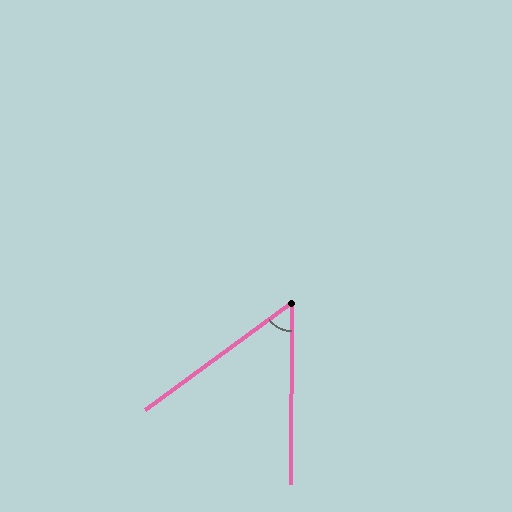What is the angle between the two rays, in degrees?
Approximately 54 degrees.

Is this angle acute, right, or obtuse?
It is acute.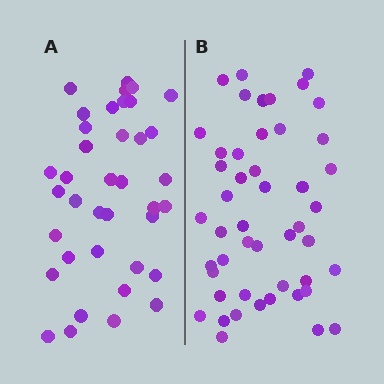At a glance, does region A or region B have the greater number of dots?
Region B (the right region) has more dots.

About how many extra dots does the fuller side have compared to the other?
Region B has roughly 10 or so more dots than region A.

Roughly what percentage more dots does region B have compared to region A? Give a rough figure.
About 25% more.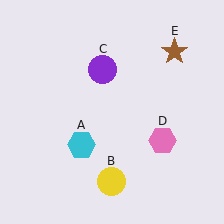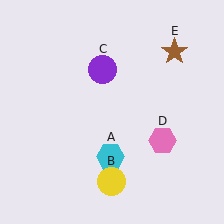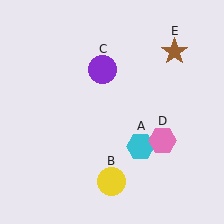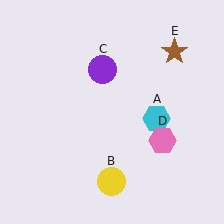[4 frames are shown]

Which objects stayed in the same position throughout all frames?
Yellow circle (object B) and purple circle (object C) and pink hexagon (object D) and brown star (object E) remained stationary.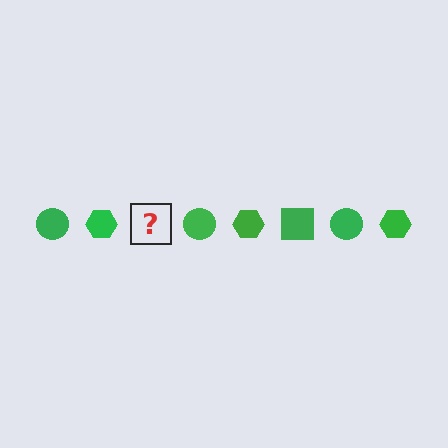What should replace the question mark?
The question mark should be replaced with a green square.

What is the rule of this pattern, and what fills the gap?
The rule is that the pattern cycles through circle, hexagon, square shapes in green. The gap should be filled with a green square.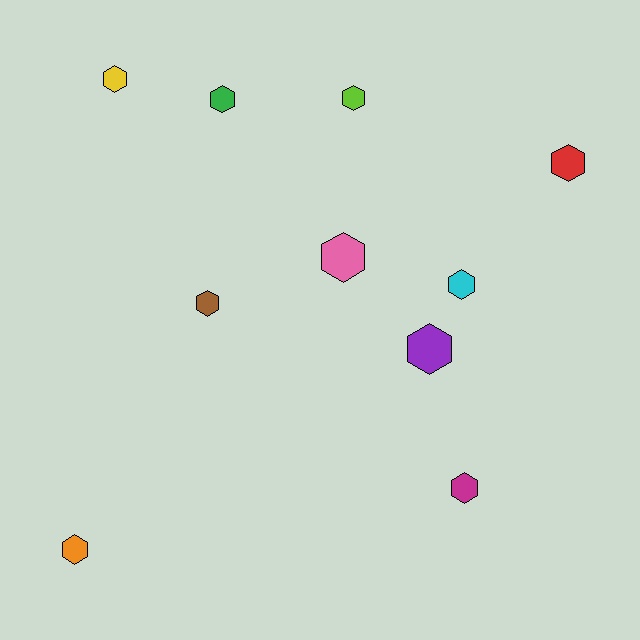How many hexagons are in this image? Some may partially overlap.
There are 10 hexagons.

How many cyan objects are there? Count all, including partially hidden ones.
There is 1 cyan object.